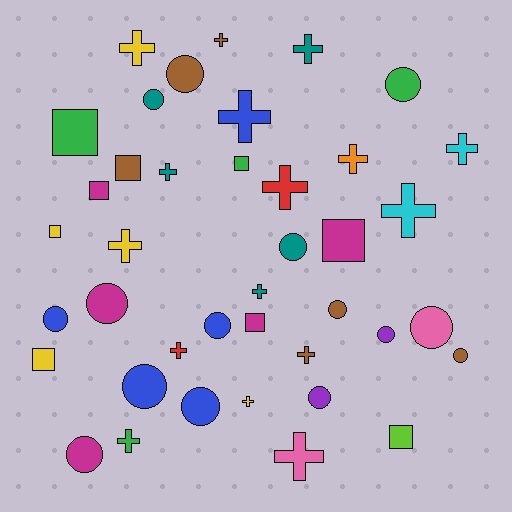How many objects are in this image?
There are 40 objects.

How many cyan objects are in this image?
There are 2 cyan objects.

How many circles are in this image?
There are 15 circles.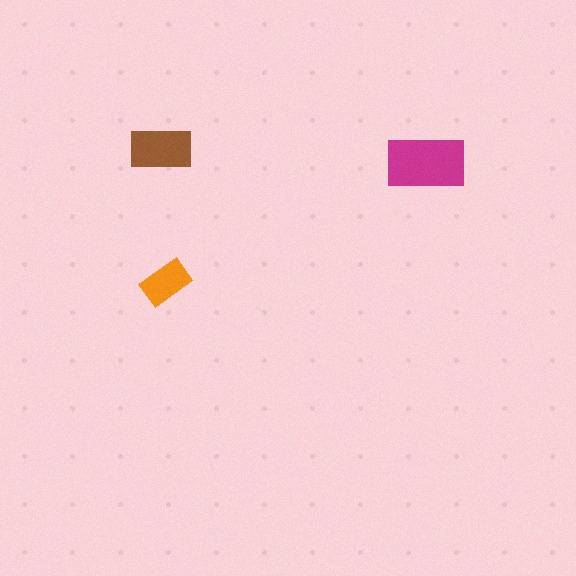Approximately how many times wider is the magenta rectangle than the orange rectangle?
About 1.5 times wider.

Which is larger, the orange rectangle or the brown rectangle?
The brown one.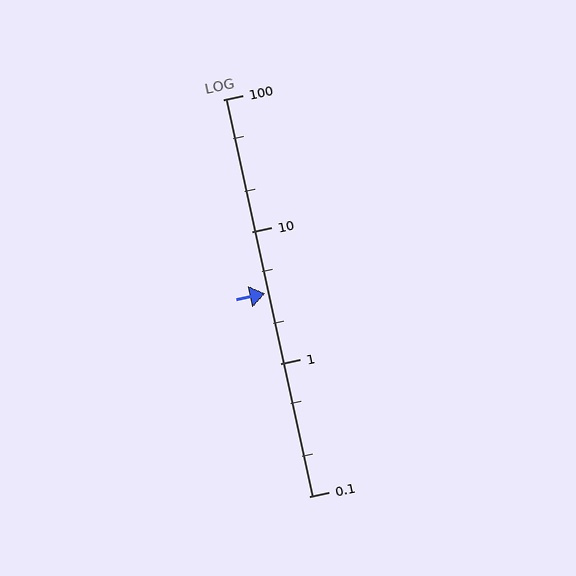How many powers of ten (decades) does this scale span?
The scale spans 3 decades, from 0.1 to 100.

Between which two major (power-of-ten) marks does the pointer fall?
The pointer is between 1 and 10.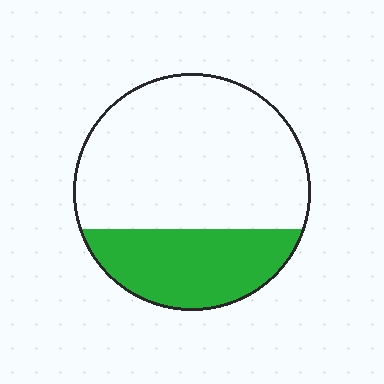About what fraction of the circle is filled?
About one third (1/3).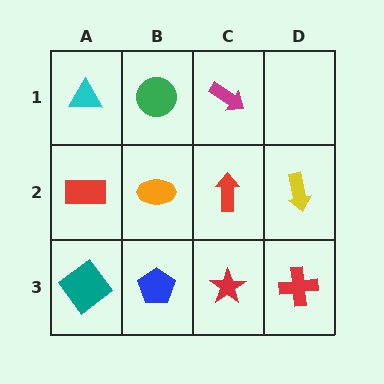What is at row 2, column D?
A yellow arrow.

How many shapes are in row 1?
3 shapes.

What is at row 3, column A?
A teal diamond.